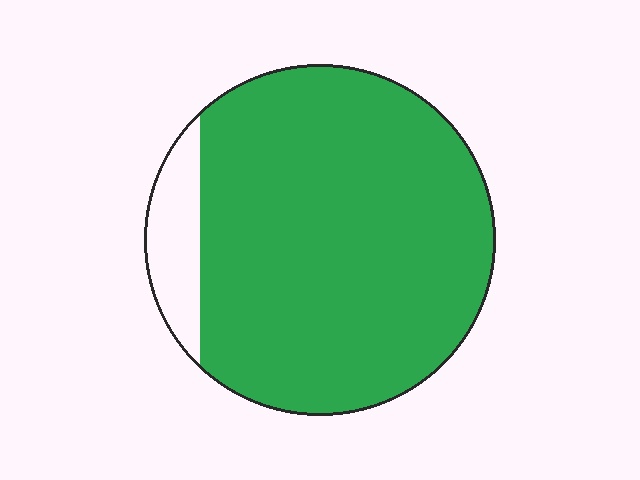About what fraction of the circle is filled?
About nine tenths (9/10).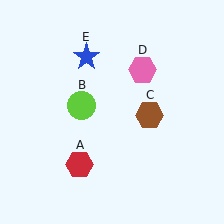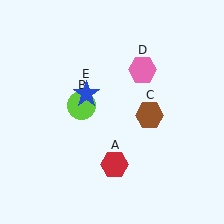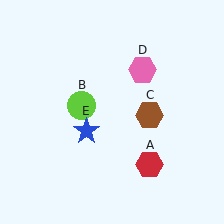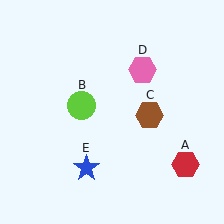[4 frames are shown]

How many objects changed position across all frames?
2 objects changed position: red hexagon (object A), blue star (object E).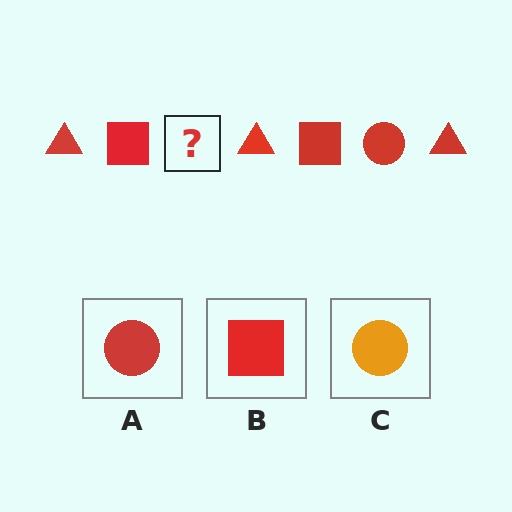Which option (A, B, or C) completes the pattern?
A.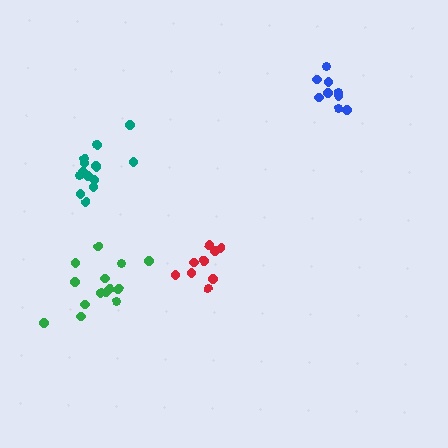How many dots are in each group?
Group 1: 9 dots, Group 2: 14 dots, Group 3: 15 dots, Group 4: 9 dots (47 total).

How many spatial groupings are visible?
There are 4 spatial groupings.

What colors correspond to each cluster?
The clusters are colored: red, green, teal, blue.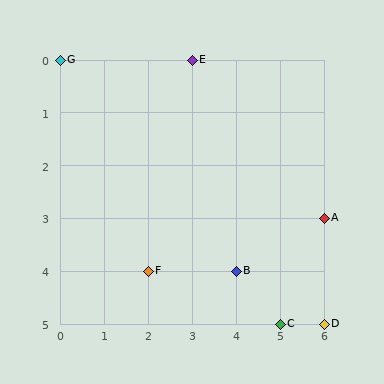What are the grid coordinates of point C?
Point C is at grid coordinates (5, 5).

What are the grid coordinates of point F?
Point F is at grid coordinates (2, 4).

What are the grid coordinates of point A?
Point A is at grid coordinates (6, 3).